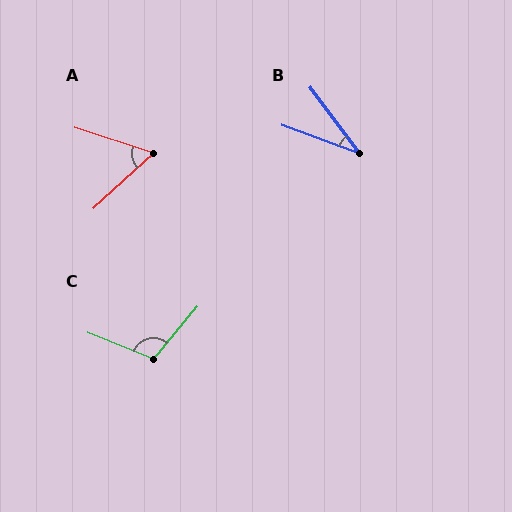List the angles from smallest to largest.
B (33°), A (61°), C (108°).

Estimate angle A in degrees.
Approximately 61 degrees.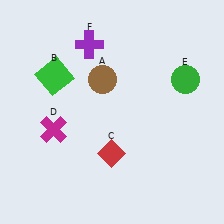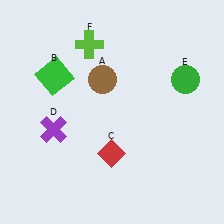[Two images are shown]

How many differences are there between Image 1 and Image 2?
There are 2 differences between the two images.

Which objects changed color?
D changed from magenta to purple. F changed from purple to lime.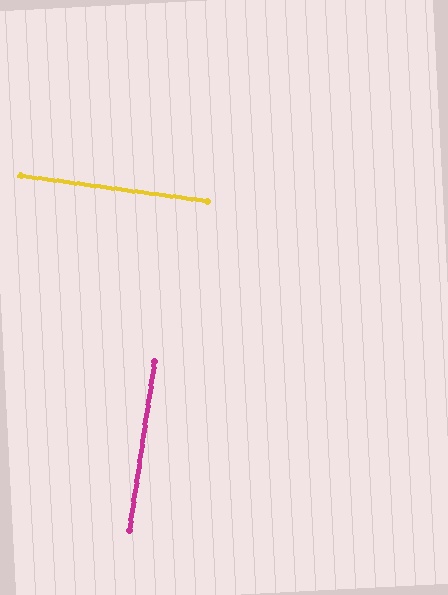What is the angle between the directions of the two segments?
Approximately 89 degrees.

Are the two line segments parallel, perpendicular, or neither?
Perpendicular — they meet at approximately 89°.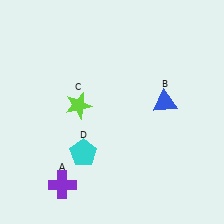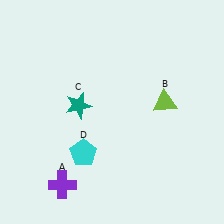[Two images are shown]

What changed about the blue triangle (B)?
In Image 1, B is blue. In Image 2, it changed to lime.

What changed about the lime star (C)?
In Image 1, C is lime. In Image 2, it changed to teal.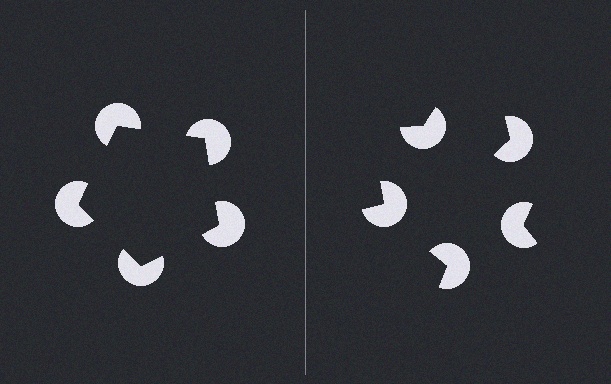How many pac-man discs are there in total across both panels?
10 — 5 on each side.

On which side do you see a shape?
An illusory pentagon appears on the left side. On the right side the wedge cuts are rotated, so no coherent shape forms.